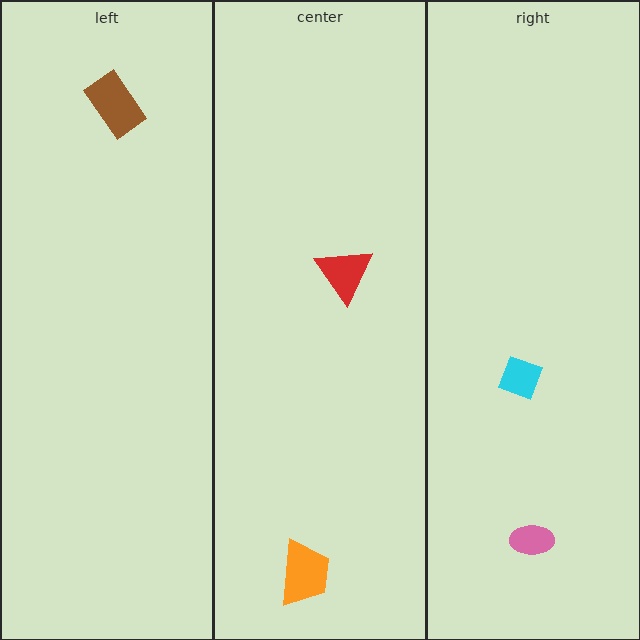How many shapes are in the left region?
1.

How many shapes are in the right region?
2.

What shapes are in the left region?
The brown rectangle.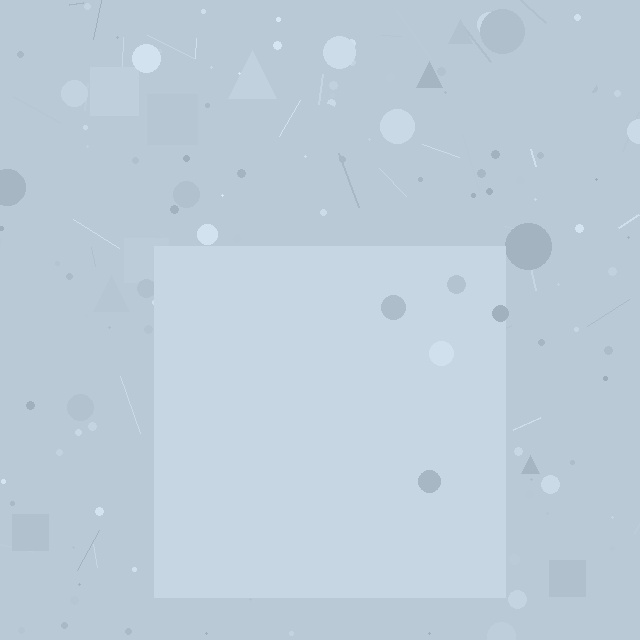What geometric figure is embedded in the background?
A square is embedded in the background.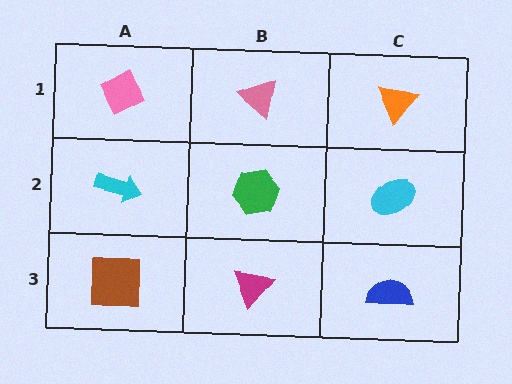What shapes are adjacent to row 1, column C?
A cyan ellipse (row 2, column C), a pink triangle (row 1, column B).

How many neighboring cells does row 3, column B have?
3.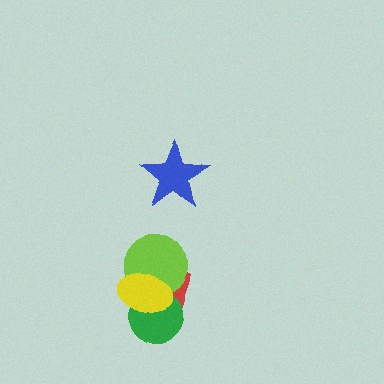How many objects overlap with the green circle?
3 objects overlap with the green circle.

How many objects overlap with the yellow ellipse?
3 objects overlap with the yellow ellipse.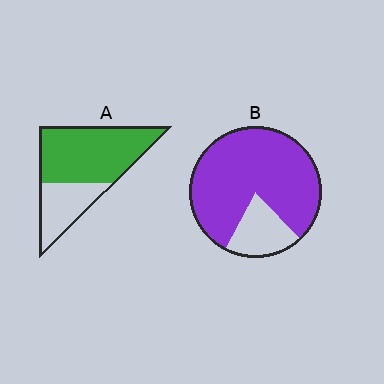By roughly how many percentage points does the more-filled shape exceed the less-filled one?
By roughly 15 percentage points (B over A).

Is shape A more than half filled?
Yes.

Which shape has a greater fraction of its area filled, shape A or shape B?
Shape B.